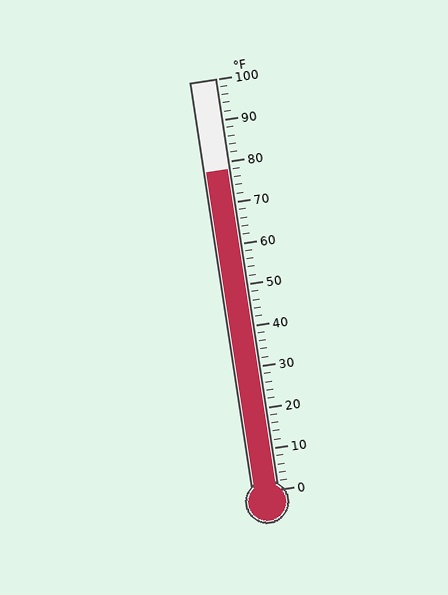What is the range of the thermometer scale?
The thermometer scale ranges from 0°F to 100°F.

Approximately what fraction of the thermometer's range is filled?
The thermometer is filled to approximately 80% of its range.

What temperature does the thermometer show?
The thermometer shows approximately 78°F.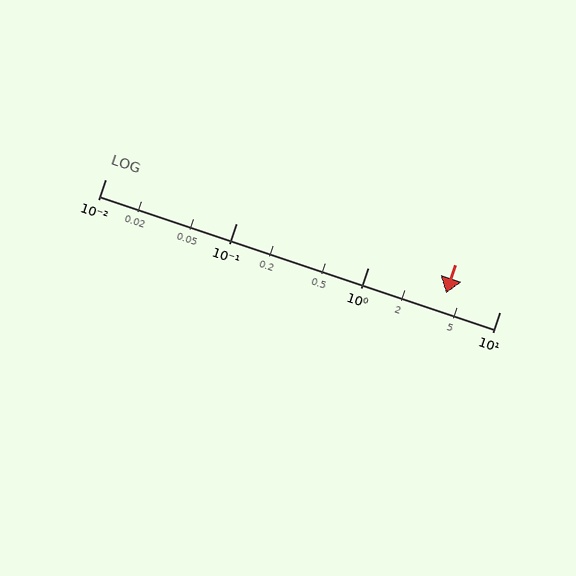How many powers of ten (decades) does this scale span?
The scale spans 3 decades, from 0.01 to 10.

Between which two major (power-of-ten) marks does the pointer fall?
The pointer is between 1 and 10.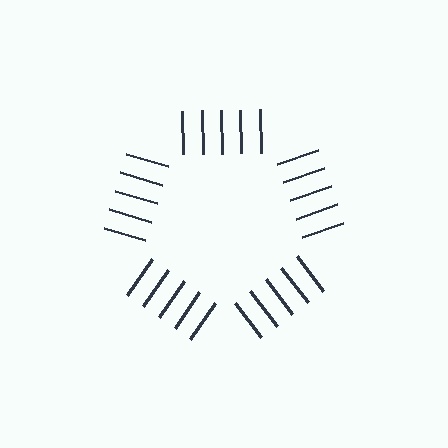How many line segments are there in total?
25 — 5 along each of the 5 edges.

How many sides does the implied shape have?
5 sides — the line-ends trace a pentagon.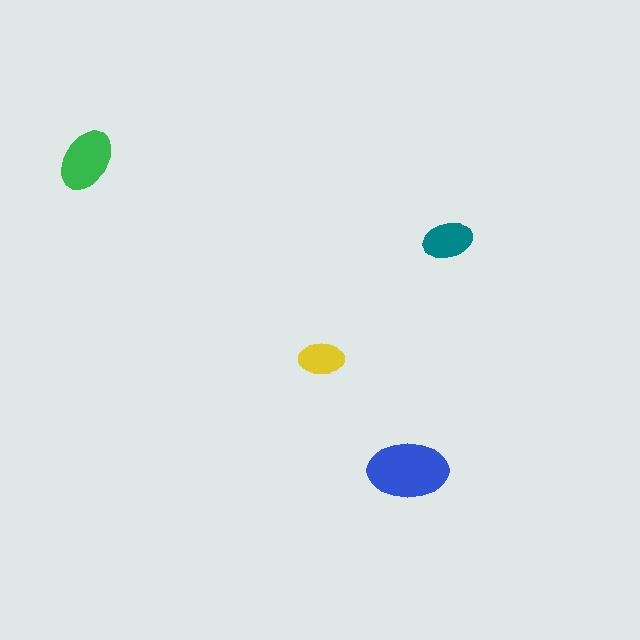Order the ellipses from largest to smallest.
the blue one, the green one, the teal one, the yellow one.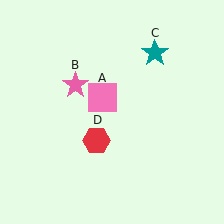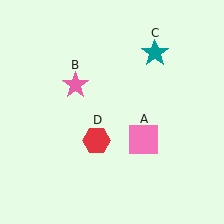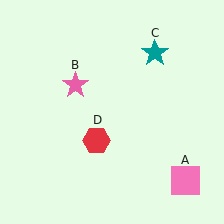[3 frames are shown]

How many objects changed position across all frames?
1 object changed position: pink square (object A).